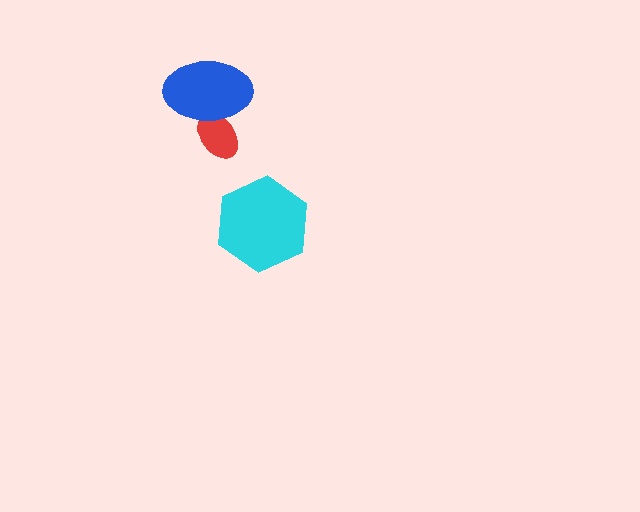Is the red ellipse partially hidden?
Yes, it is partially covered by another shape.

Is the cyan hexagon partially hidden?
No, no other shape covers it.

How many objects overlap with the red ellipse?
1 object overlaps with the red ellipse.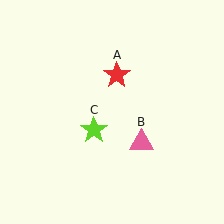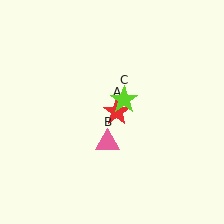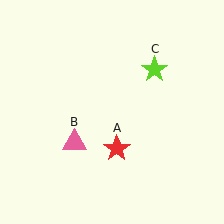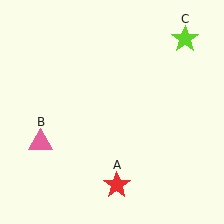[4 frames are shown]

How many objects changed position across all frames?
3 objects changed position: red star (object A), pink triangle (object B), lime star (object C).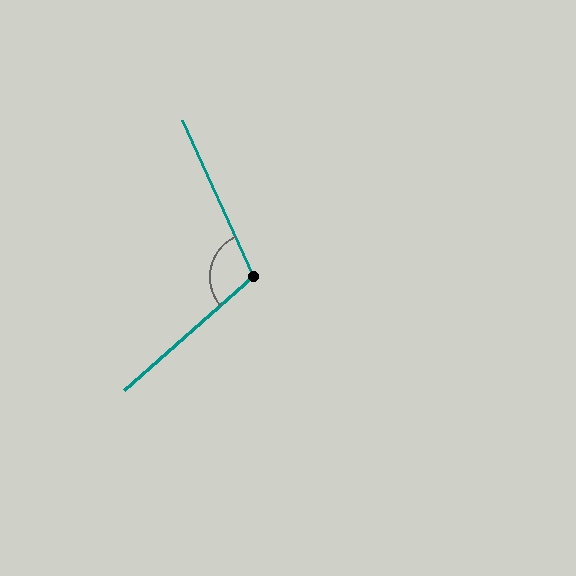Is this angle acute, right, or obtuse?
It is obtuse.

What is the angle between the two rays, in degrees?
Approximately 107 degrees.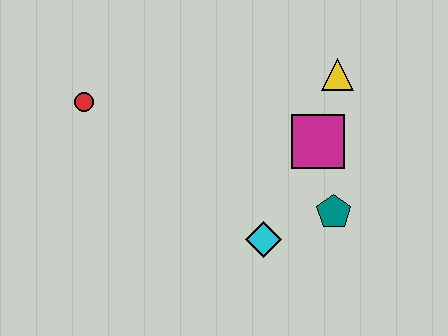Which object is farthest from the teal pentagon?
The red circle is farthest from the teal pentagon.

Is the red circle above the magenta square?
Yes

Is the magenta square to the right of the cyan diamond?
Yes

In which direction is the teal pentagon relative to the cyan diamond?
The teal pentagon is to the right of the cyan diamond.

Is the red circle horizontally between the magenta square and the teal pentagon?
No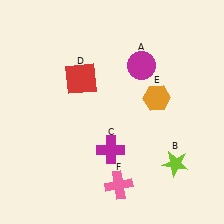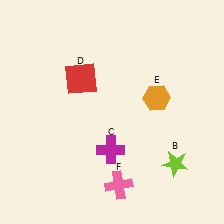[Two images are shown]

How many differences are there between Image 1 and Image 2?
There is 1 difference between the two images.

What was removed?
The magenta circle (A) was removed in Image 2.